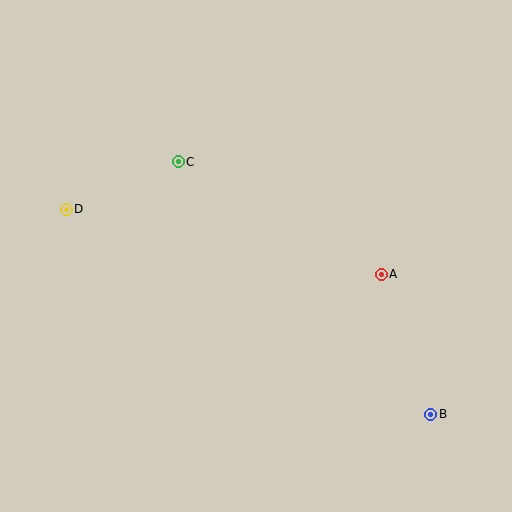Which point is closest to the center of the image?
Point C at (178, 162) is closest to the center.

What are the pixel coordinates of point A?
Point A is at (381, 274).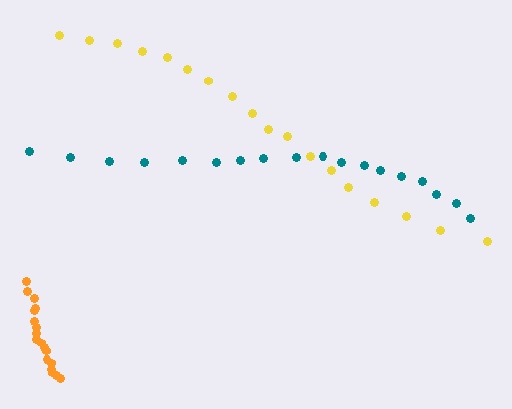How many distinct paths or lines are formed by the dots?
There are 3 distinct paths.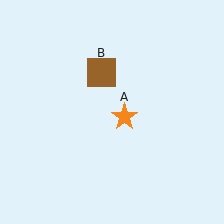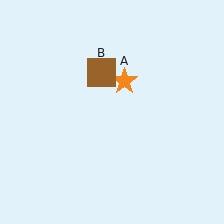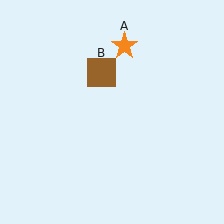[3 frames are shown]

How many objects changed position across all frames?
1 object changed position: orange star (object A).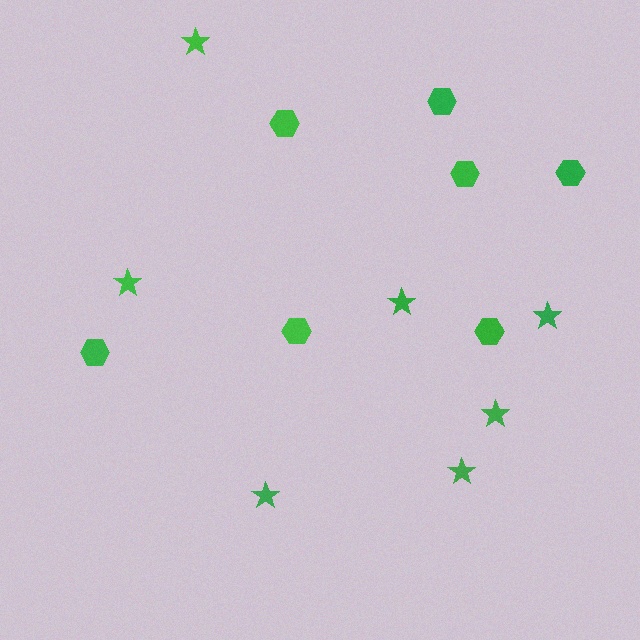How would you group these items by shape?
There are 2 groups: one group of hexagons (7) and one group of stars (7).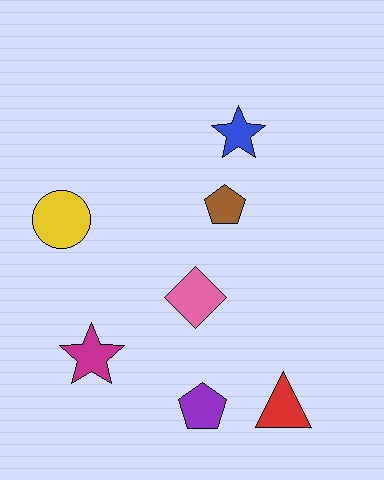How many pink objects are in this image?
There is 1 pink object.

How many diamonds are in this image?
There is 1 diamond.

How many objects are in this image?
There are 7 objects.